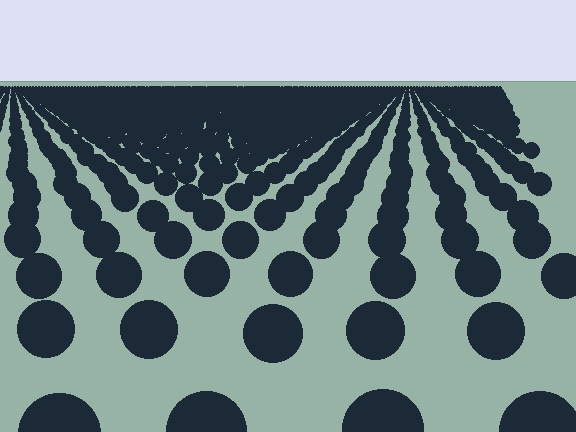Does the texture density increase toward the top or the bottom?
Density increases toward the top.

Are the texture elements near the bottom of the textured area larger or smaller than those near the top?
Larger. Near the bottom, elements are closer to the viewer and appear at a bigger on-screen size.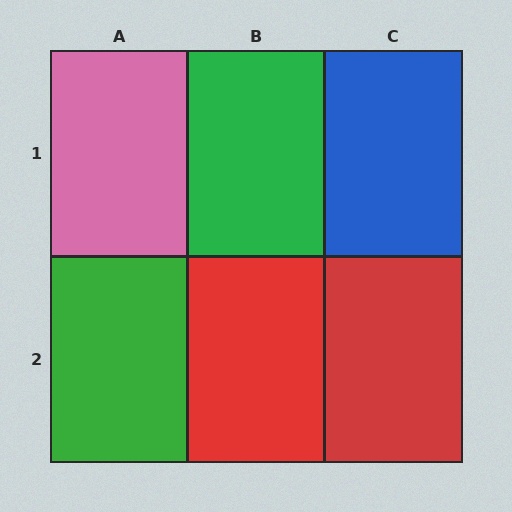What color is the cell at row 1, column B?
Green.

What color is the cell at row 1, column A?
Pink.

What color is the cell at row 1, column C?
Blue.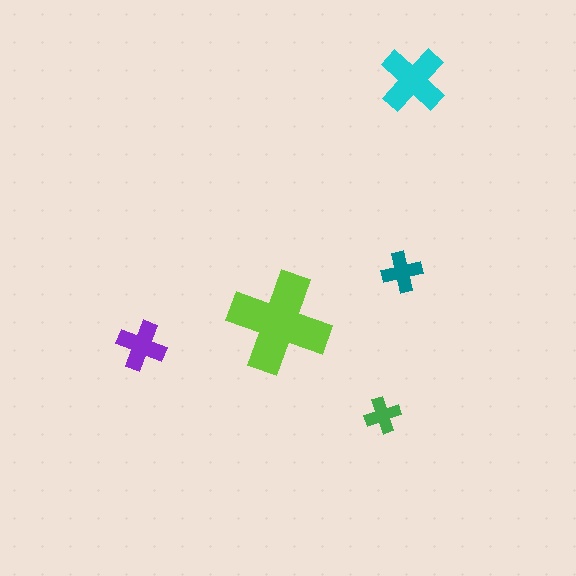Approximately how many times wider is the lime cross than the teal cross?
About 2.5 times wider.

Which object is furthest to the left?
The purple cross is leftmost.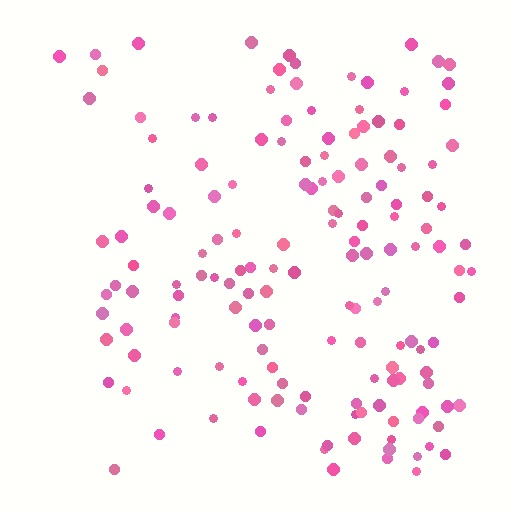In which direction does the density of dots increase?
From left to right, with the right side densest.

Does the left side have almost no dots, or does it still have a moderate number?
Still a moderate number, just noticeably fewer than the right.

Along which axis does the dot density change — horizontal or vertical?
Horizontal.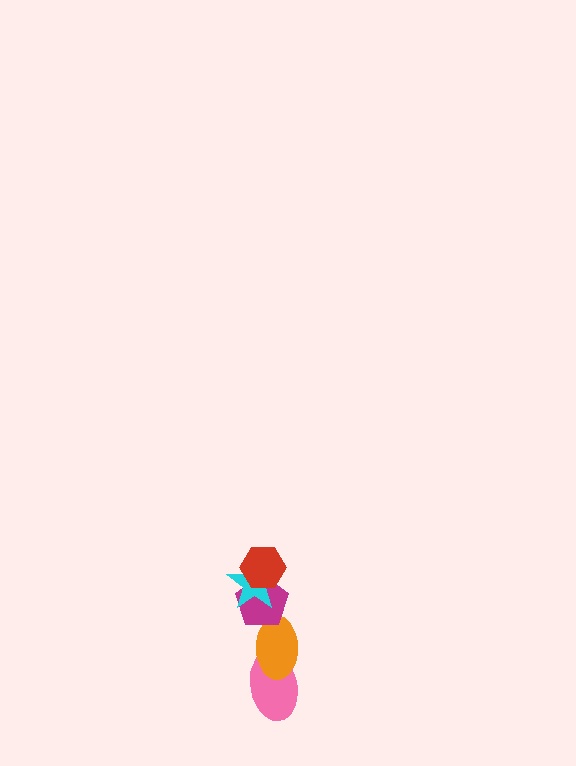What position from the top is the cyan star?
The cyan star is 2nd from the top.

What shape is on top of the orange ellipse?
The magenta pentagon is on top of the orange ellipse.